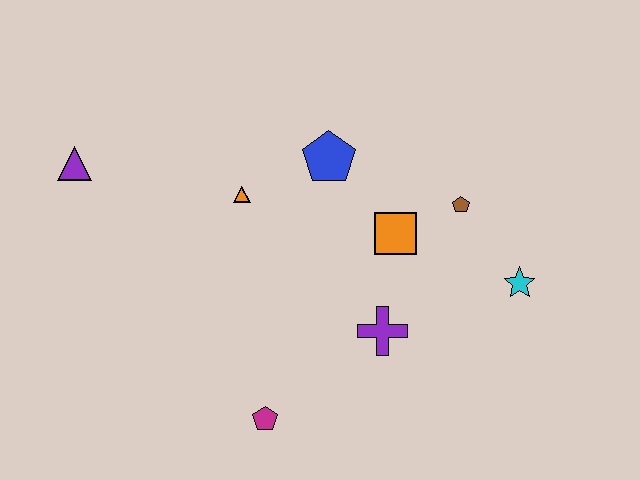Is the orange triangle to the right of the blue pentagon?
No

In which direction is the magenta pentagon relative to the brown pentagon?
The magenta pentagon is below the brown pentagon.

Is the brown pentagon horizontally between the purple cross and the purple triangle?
No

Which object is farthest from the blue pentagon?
The magenta pentagon is farthest from the blue pentagon.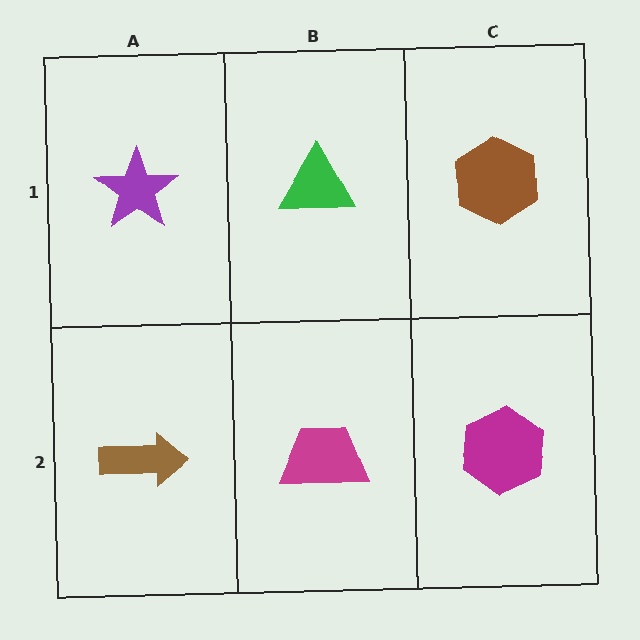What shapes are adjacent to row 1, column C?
A magenta hexagon (row 2, column C), a green triangle (row 1, column B).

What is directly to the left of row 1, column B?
A purple star.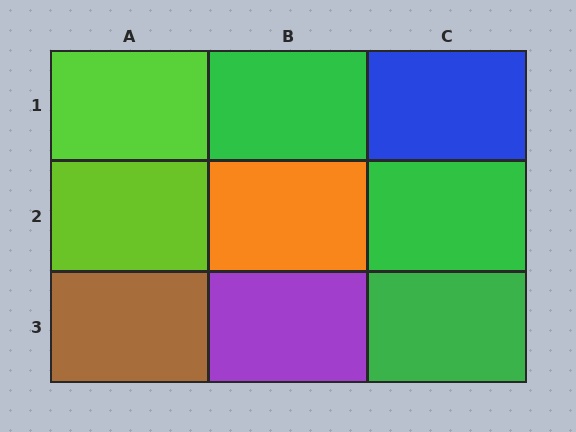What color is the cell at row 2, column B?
Orange.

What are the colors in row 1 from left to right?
Lime, green, blue.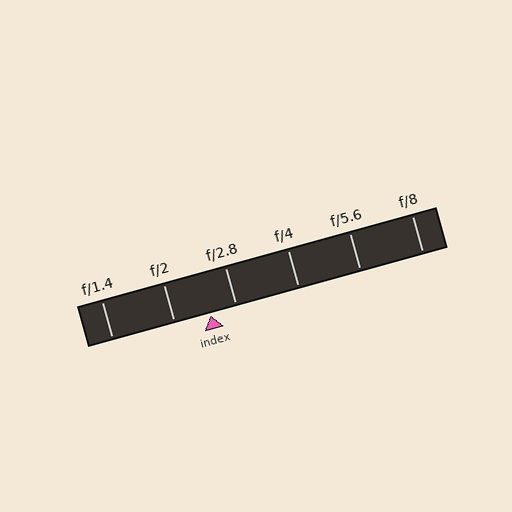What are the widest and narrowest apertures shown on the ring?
The widest aperture shown is f/1.4 and the narrowest is f/8.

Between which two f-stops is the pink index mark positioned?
The index mark is between f/2 and f/2.8.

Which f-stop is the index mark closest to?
The index mark is closest to f/2.8.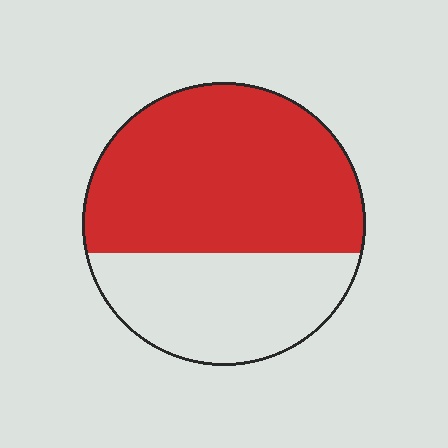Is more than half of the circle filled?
Yes.